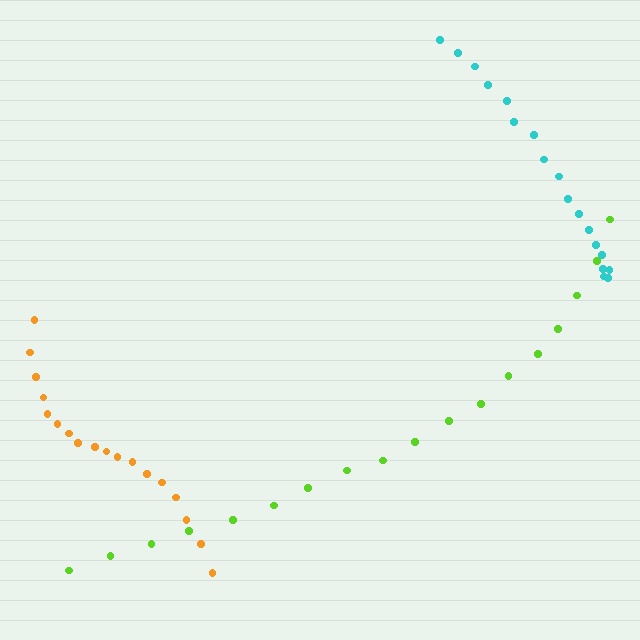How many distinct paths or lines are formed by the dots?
There are 3 distinct paths.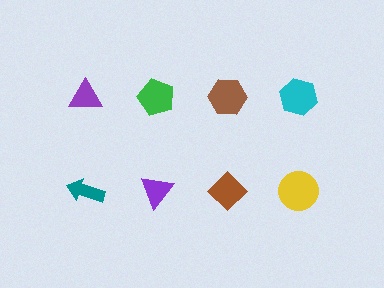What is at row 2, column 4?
A yellow circle.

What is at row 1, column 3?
A brown hexagon.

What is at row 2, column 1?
A teal arrow.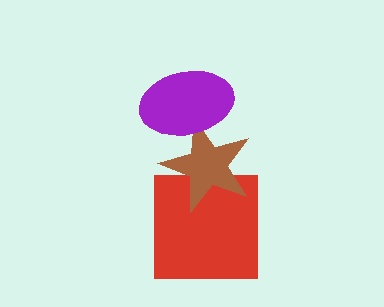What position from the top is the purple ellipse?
The purple ellipse is 1st from the top.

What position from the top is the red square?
The red square is 3rd from the top.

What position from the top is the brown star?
The brown star is 2nd from the top.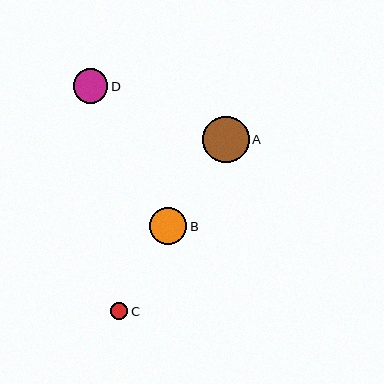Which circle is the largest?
Circle A is the largest with a size of approximately 46 pixels.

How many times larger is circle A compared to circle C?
Circle A is approximately 2.7 times the size of circle C.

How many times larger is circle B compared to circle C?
Circle B is approximately 2.2 times the size of circle C.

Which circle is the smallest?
Circle C is the smallest with a size of approximately 17 pixels.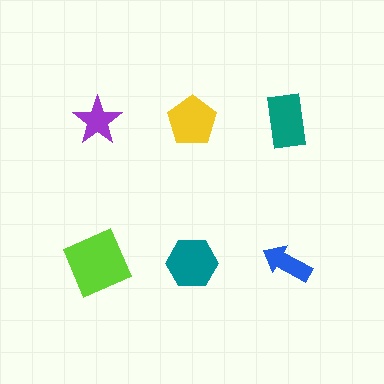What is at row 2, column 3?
A blue arrow.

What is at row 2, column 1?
A lime square.